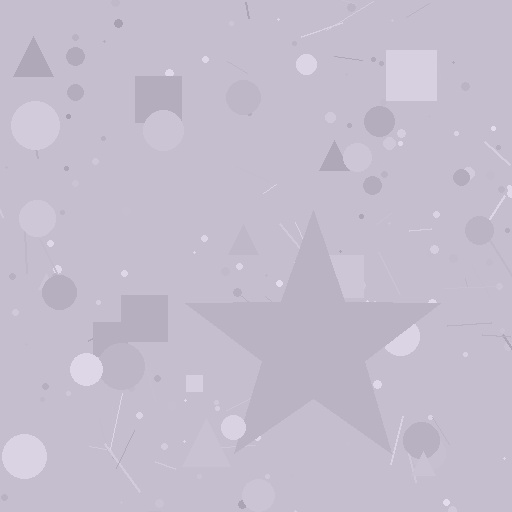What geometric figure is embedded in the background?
A star is embedded in the background.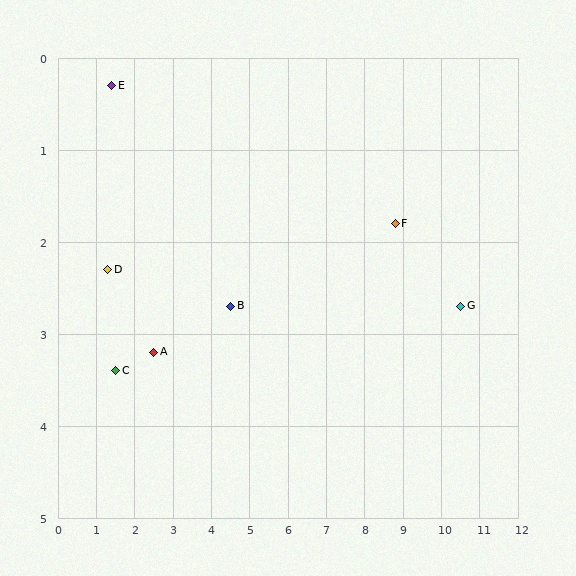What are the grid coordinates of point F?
Point F is at approximately (8.8, 1.8).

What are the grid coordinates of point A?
Point A is at approximately (2.5, 3.2).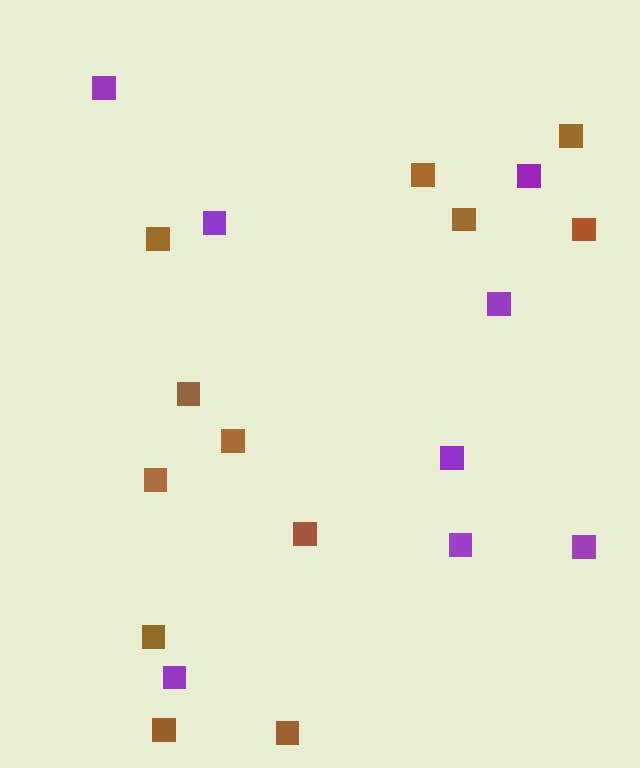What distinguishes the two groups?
There are 2 groups: one group of brown squares (12) and one group of purple squares (8).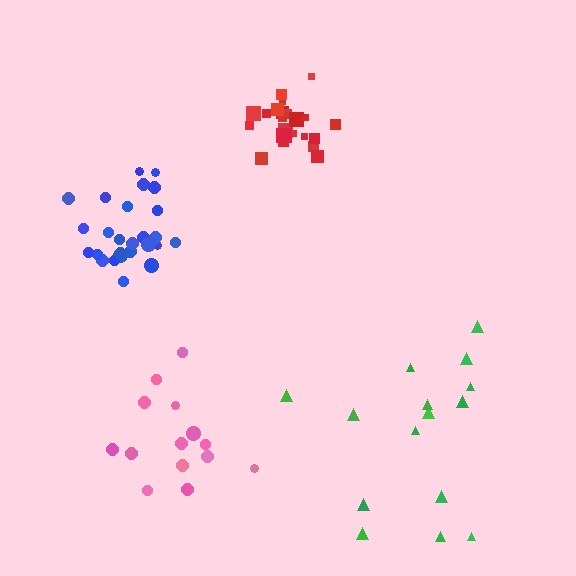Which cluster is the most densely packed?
Blue.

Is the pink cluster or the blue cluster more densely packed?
Blue.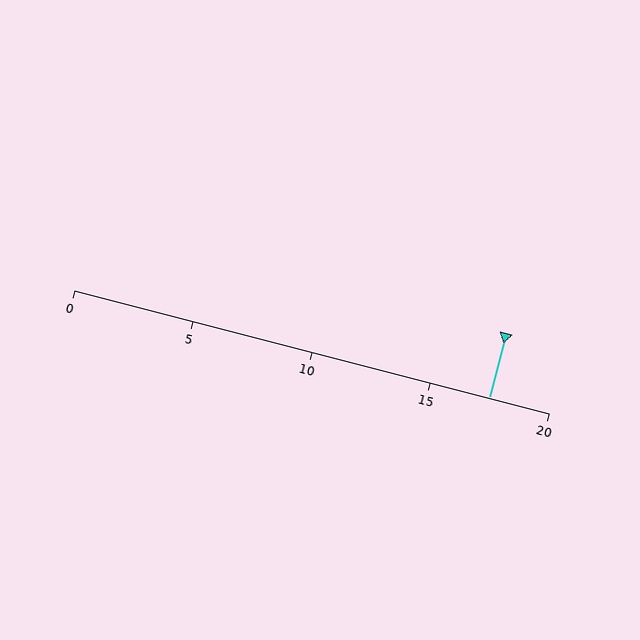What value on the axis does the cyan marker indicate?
The marker indicates approximately 17.5.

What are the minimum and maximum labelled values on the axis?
The axis runs from 0 to 20.